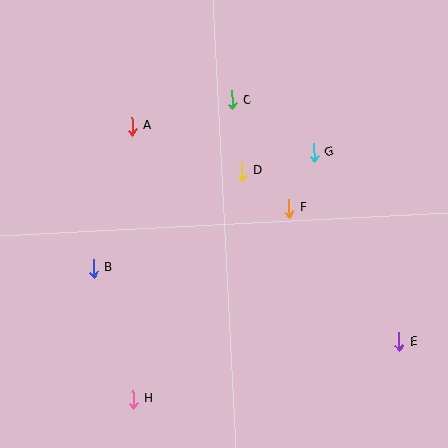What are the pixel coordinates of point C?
Point C is at (232, 100).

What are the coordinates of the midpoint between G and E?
The midpoint between G and E is at (356, 247).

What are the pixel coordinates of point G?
Point G is at (314, 153).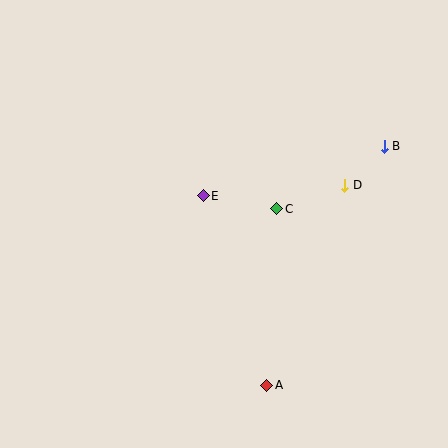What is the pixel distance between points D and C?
The distance between D and C is 72 pixels.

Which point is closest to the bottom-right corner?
Point A is closest to the bottom-right corner.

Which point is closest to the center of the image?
Point E at (203, 196) is closest to the center.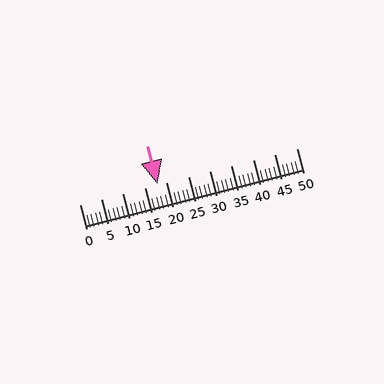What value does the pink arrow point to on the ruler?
The pink arrow points to approximately 18.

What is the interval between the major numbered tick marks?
The major tick marks are spaced 5 units apart.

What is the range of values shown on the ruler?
The ruler shows values from 0 to 50.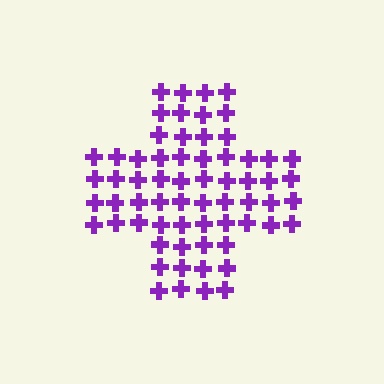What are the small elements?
The small elements are crosses.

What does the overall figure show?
The overall figure shows a cross.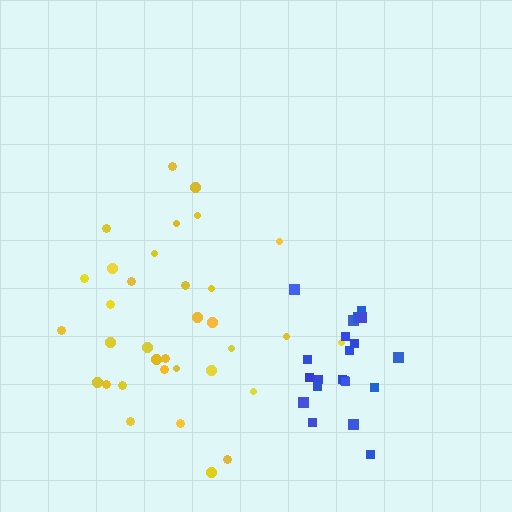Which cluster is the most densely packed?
Blue.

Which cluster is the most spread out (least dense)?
Yellow.